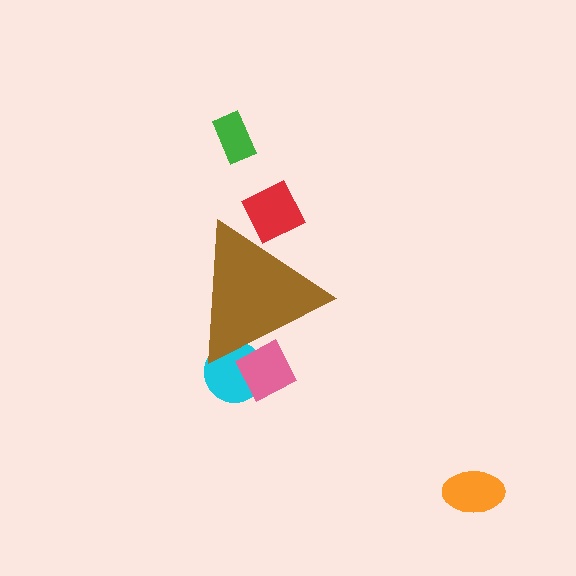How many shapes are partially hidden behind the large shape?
3 shapes are partially hidden.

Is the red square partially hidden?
Yes, the red square is partially hidden behind the brown triangle.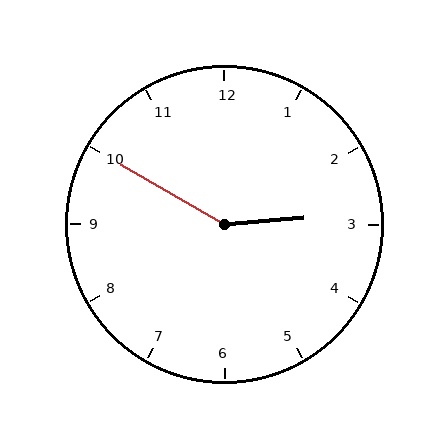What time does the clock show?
2:50.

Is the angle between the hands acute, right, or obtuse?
It is obtuse.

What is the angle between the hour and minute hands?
Approximately 145 degrees.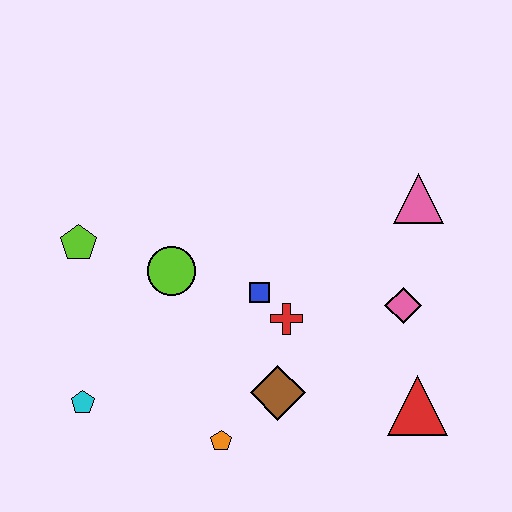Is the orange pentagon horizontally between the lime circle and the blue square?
Yes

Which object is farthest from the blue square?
The cyan pentagon is farthest from the blue square.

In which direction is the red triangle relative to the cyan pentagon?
The red triangle is to the right of the cyan pentagon.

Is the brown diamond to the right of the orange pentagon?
Yes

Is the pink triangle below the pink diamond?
No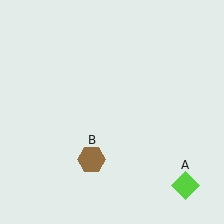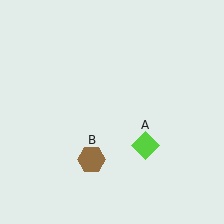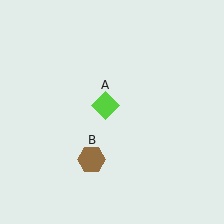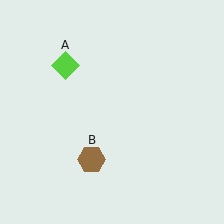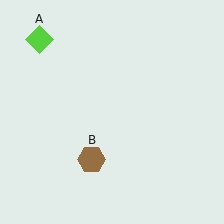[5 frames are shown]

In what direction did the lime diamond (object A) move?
The lime diamond (object A) moved up and to the left.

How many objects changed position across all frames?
1 object changed position: lime diamond (object A).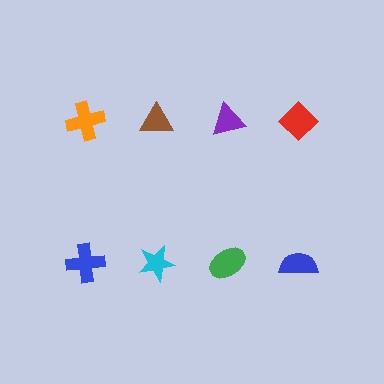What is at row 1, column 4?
A red diamond.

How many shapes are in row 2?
4 shapes.